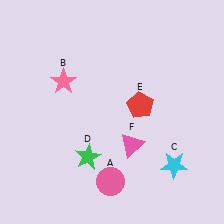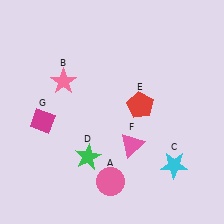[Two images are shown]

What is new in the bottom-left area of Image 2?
A magenta diamond (G) was added in the bottom-left area of Image 2.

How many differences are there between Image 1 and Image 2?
There is 1 difference between the two images.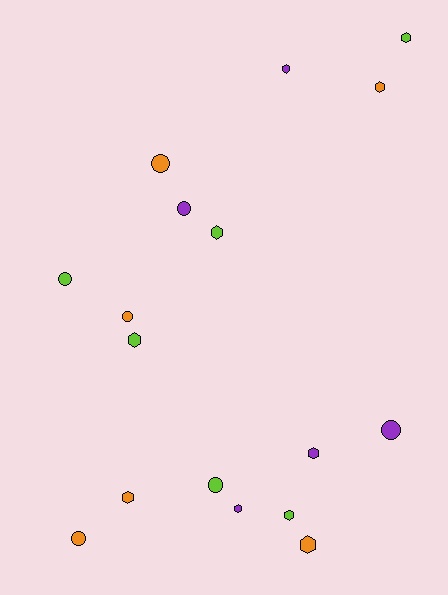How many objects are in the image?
There are 17 objects.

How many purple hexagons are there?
There are 3 purple hexagons.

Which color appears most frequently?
Lime, with 6 objects.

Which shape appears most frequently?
Hexagon, with 10 objects.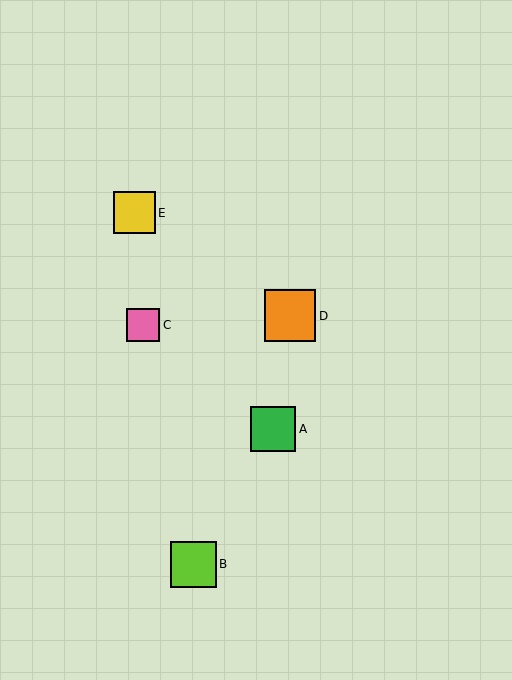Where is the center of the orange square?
The center of the orange square is at (290, 316).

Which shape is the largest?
The orange square (labeled D) is the largest.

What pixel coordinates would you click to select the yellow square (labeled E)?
Click at (134, 213) to select the yellow square E.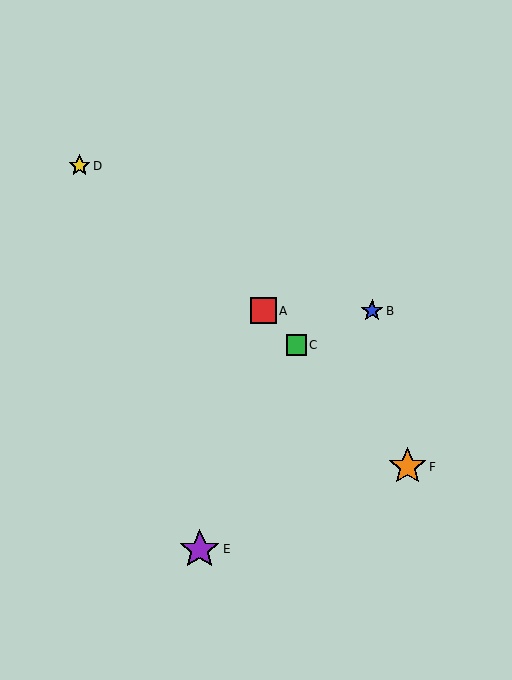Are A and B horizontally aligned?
Yes, both are at y≈311.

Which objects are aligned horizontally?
Objects A, B are aligned horizontally.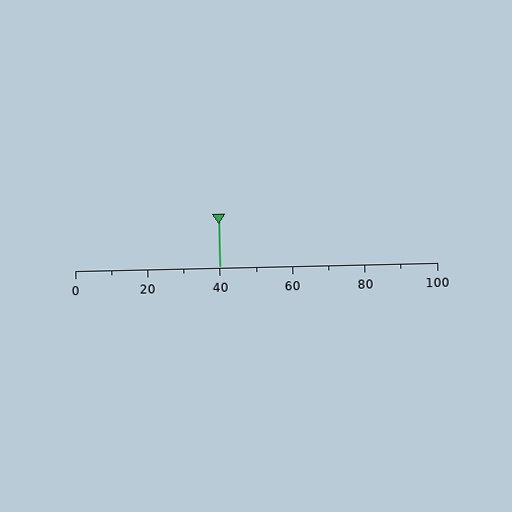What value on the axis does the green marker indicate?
The marker indicates approximately 40.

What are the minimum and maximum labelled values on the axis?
The axis runs from 0 to 100.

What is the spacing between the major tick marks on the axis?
The major ticks are spaced 20 apart.